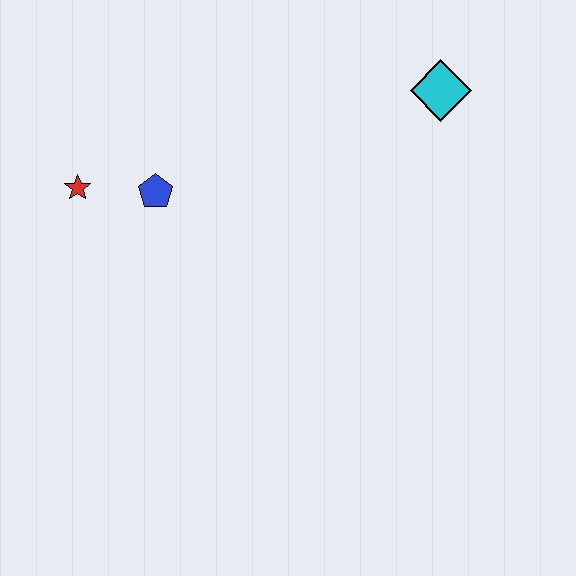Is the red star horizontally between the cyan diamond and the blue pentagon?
No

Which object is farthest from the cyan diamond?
The red star is farthest from the cyan diamond.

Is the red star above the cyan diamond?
No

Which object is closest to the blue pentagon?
The red star is closest to the blue pentagon.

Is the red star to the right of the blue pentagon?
No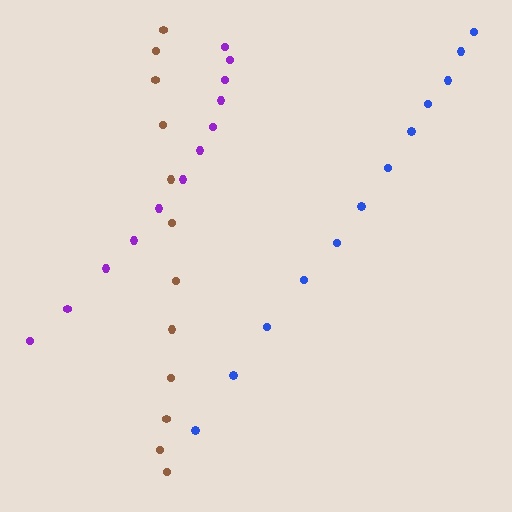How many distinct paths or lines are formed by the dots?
There are 3 distinct paths.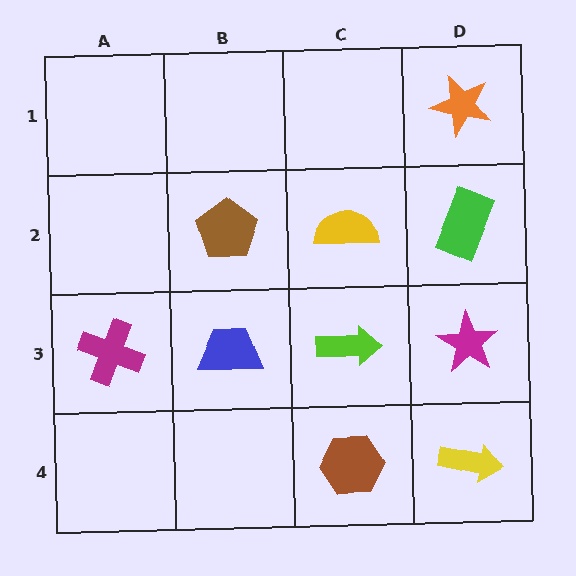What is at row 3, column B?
A blue trapezoid.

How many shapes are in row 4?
2 shapes.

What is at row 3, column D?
A magenta star.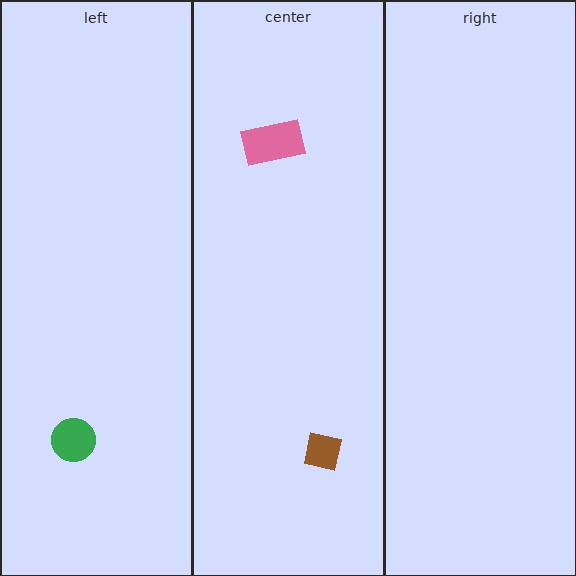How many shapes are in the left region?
1.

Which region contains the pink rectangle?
The center region.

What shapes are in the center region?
The brown square, the pink rectangle.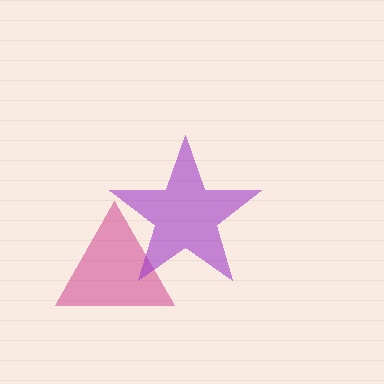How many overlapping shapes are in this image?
There are 2 overlapping shapes in the image.